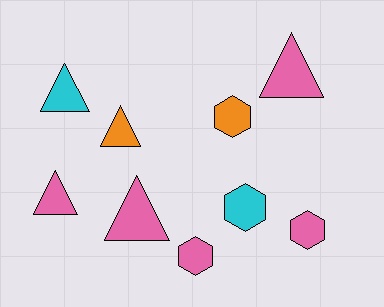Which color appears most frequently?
Pink, with 5 objects.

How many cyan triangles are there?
There is 1 cyan triangle.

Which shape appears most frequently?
Triangle, with 5 objects.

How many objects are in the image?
There are 9 objects.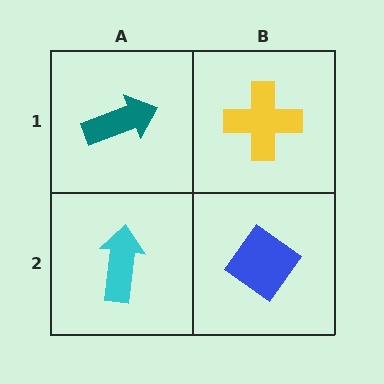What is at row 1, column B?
A yellow cross.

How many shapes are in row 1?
2 shapes.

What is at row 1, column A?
A teal arrow.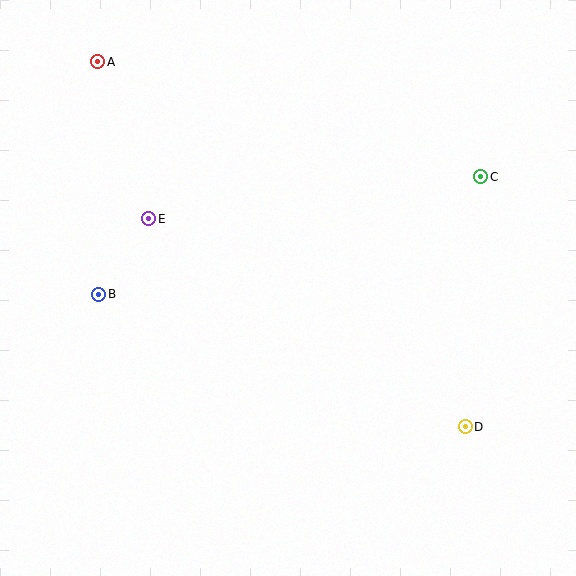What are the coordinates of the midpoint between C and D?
The midpoint between C and D is at (473, 302).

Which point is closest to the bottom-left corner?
Point B is closest to the bottom-left corner.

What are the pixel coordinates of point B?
Point B is at (99, 294).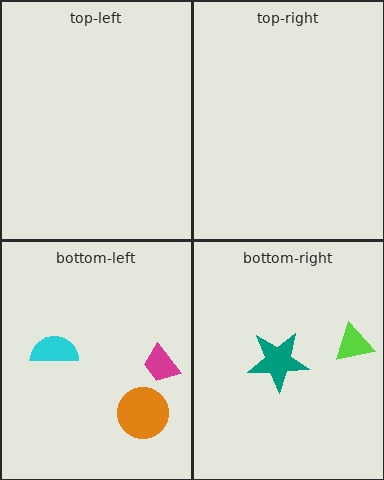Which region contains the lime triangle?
The bottom-right region.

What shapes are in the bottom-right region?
The lime triangle, the teal star.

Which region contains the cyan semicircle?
The bottom-left region.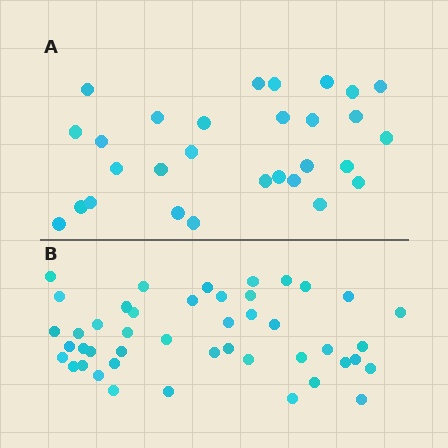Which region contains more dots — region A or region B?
Region B (the bottom region) has more dots.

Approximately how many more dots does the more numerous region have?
Region B has approximately 15 more dots than region A.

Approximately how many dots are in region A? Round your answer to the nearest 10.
About 30 dots. (The exact count is 29, which rounds to 30.)